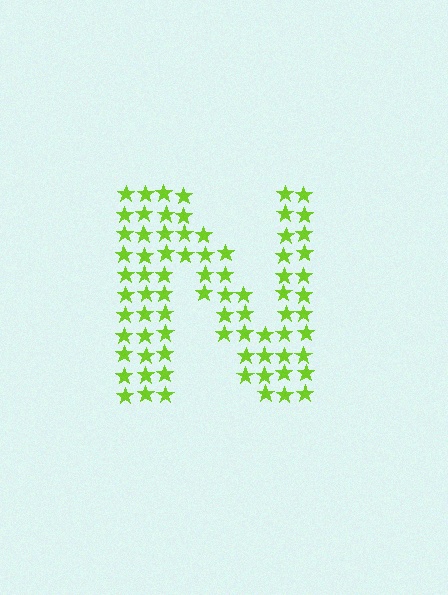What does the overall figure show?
The overall figure shows the letter N.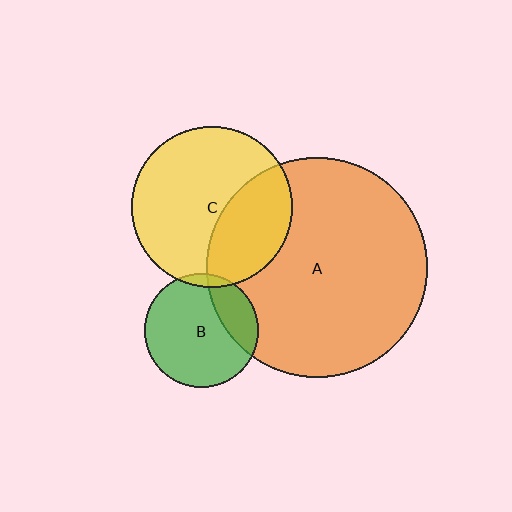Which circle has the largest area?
Circle A (orange).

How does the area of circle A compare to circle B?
Approximately 3.7 times.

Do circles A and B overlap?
Yes.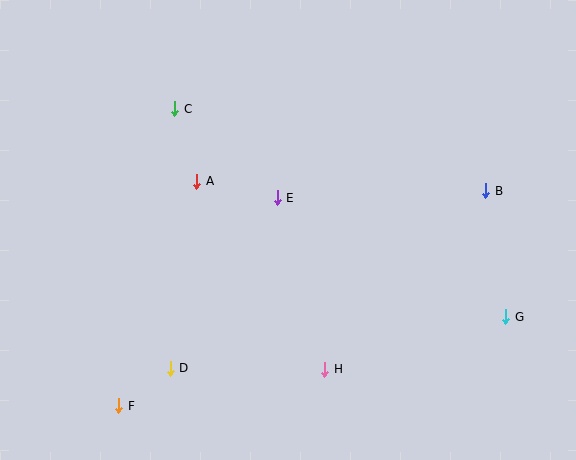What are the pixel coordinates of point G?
Point G is at (506, 317).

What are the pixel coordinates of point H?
Point H is at (325, 369).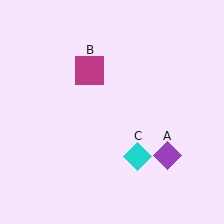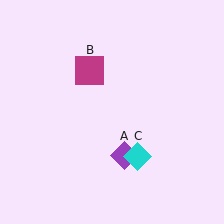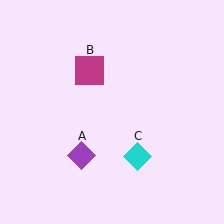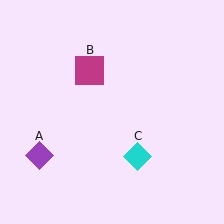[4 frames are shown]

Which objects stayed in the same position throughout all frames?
Magenta square (object B) and cyan diamond (object C) remained stationary.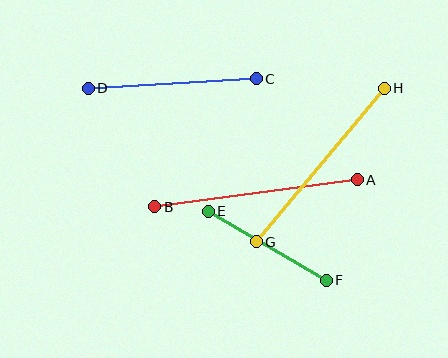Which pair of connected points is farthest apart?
Points A and B are farthest apart.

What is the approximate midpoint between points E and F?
The midpoint is at approximately (267, 246) pixels.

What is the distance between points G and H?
The distance is approximately 200 pixels.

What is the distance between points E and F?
The distance is approximately 137 pixels.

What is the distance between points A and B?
The distance is approximately 204 pixels.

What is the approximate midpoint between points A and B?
The midpoint is at approximately (256, 193) pixels.